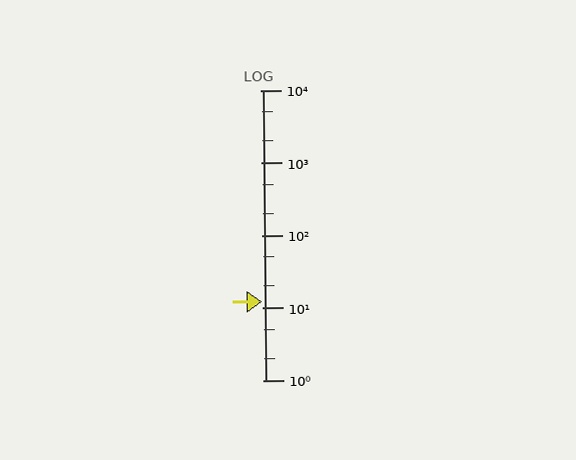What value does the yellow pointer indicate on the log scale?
The pointer indicates approximately 12.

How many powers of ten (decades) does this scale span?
The scale spans 4 decades, from 1 to 10000.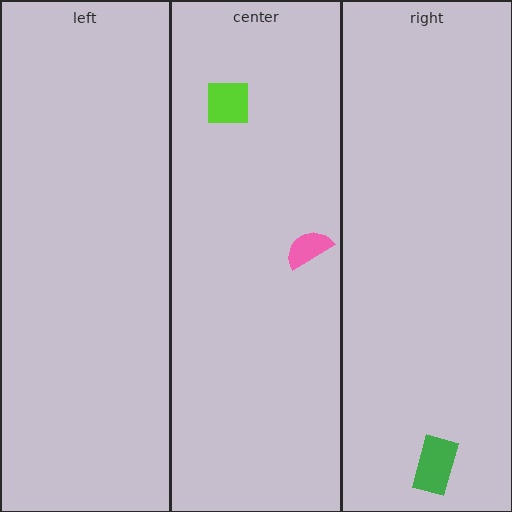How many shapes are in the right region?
1.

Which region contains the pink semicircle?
The center region.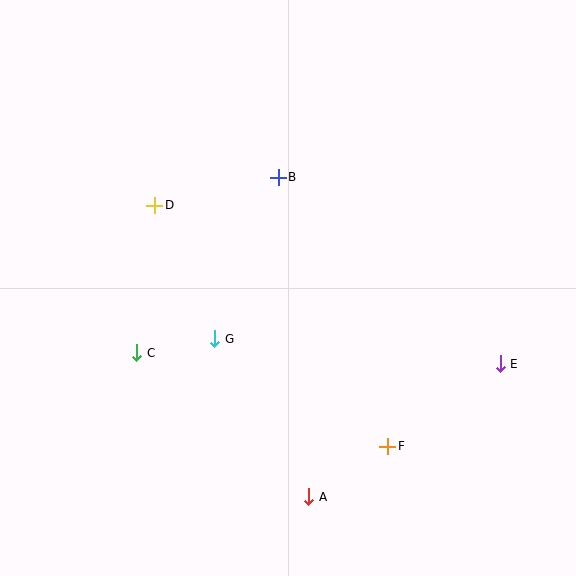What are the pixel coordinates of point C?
Point C is at (137, 353).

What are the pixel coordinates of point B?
Point B is at (278, 177).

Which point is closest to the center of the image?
Point G at (215, 339) is closest to the center.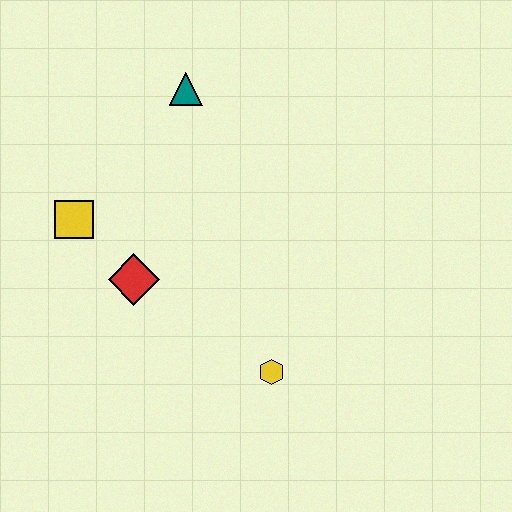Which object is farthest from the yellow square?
The yellow hexagon is farthest from the yellow square.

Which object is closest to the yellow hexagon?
The red diamond is closest to the yellow hexagon.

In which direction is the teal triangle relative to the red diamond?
The teal triangle is above the red diamond.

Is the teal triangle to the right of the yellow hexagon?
No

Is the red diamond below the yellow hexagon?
No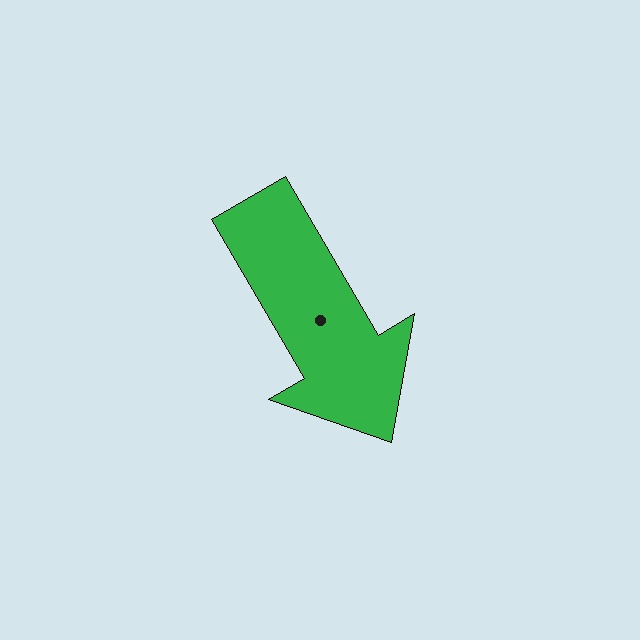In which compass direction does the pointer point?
Southeast.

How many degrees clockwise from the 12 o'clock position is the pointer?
Approximately 150 degrees.